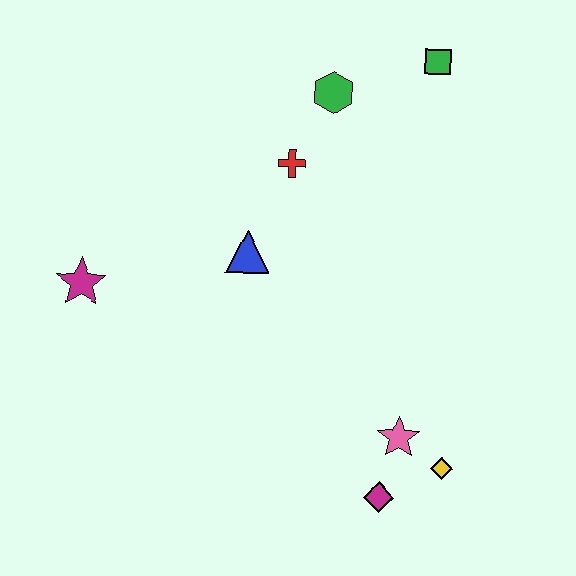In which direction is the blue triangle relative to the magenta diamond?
The blue triangle is above the magenta diamond.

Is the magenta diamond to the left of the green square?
Yes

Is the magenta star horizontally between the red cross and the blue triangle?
No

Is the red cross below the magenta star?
No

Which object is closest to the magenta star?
The blue triangle is closest to the magenta star.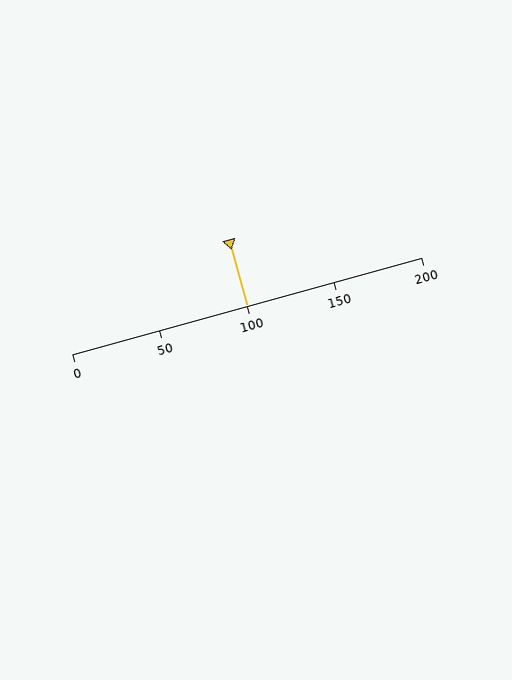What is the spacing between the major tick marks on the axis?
The major ticks are spaced 50 apart.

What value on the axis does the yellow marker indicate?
The marker indicates approximately 100.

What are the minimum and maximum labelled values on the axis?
The axis runs from 0 to 200.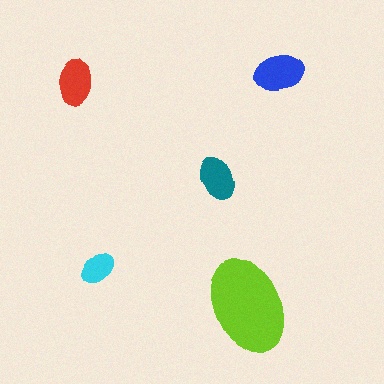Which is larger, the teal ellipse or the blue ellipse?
The blue one.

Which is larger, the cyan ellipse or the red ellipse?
The red one.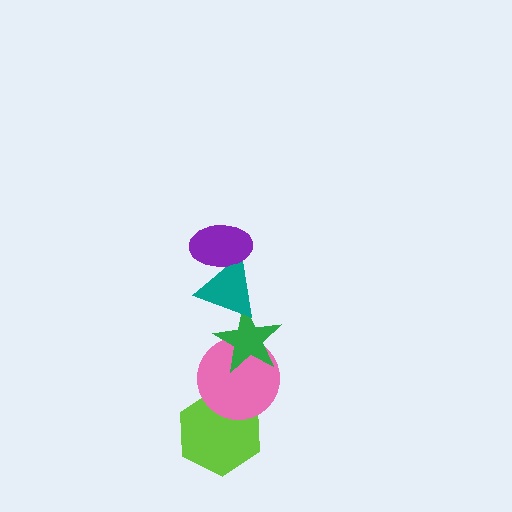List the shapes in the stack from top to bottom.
From top to bottom: the purple ellipse, the teal triangle, the green star, the pink circle, the lime hexagon.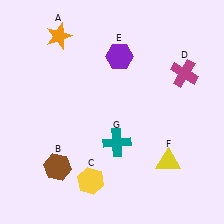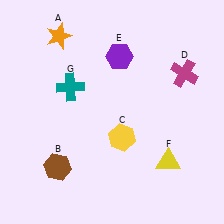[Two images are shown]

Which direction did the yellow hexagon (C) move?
The yellow hexagon (C) moved up.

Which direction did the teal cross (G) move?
The teal cross (G) moved up.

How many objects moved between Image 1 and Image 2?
2 objects moved between the two images.